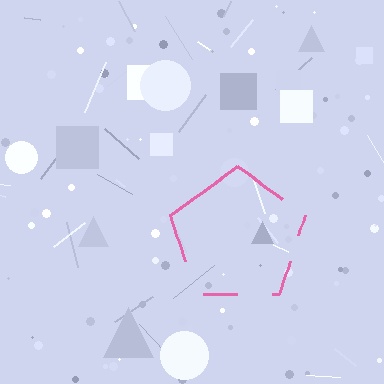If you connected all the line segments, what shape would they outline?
They would outline a pentagon.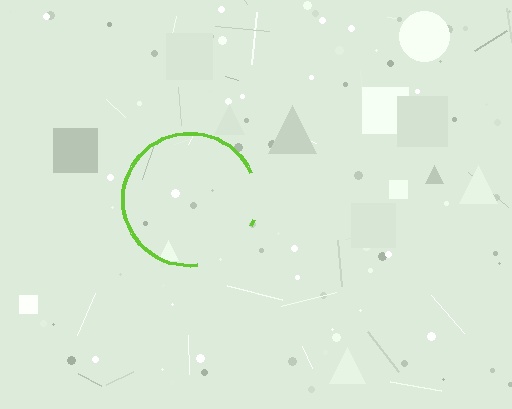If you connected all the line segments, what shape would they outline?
They would outline a circle.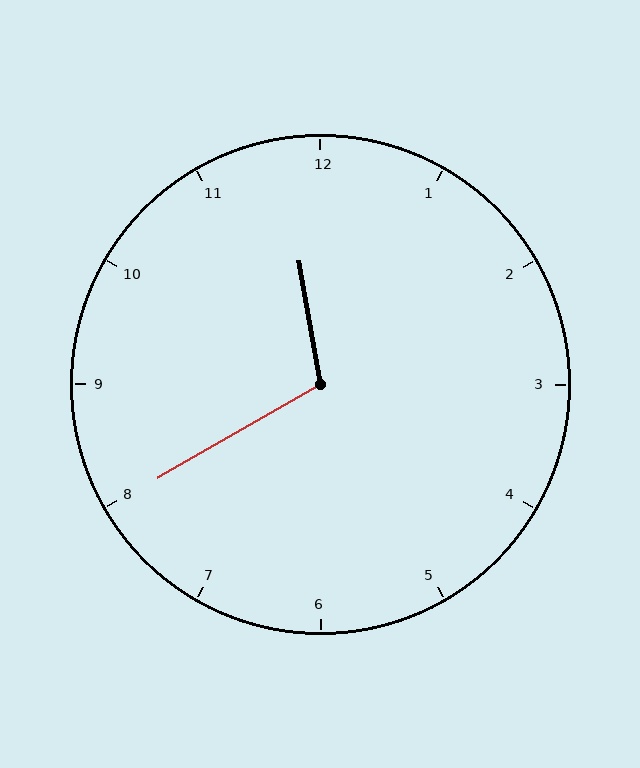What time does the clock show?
11:40.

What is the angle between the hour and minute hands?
Approximately 110 degrees.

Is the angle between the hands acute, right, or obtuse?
It is obtuse.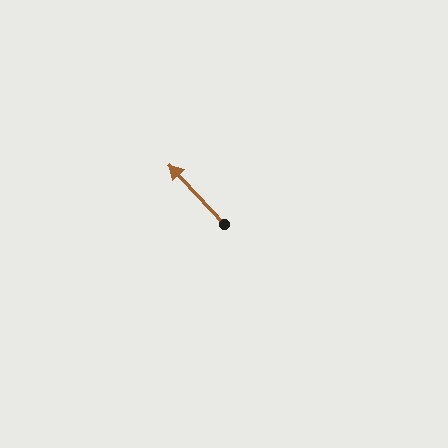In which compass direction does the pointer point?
Northwest.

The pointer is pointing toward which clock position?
Roughly 11 o'clock.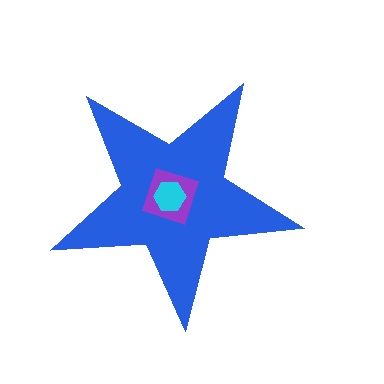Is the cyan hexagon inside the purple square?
Yes.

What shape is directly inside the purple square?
The cyan hexagon.